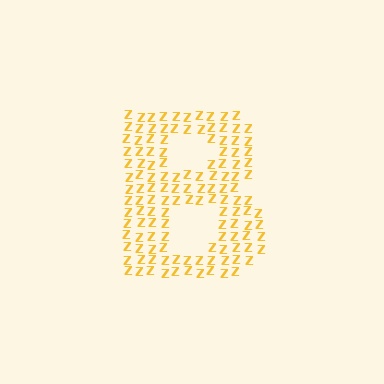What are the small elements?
The small elements are letter Z's.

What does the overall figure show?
The overall figure shows the letter B.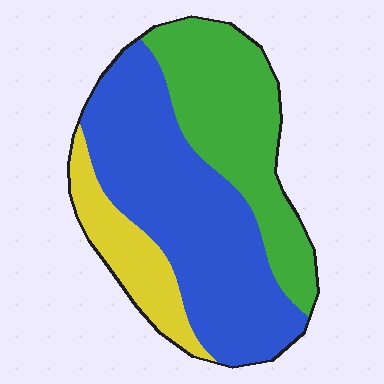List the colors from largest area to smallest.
From largest to smallest: blue, green, yellow.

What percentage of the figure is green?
Green covers around 35% of the figure.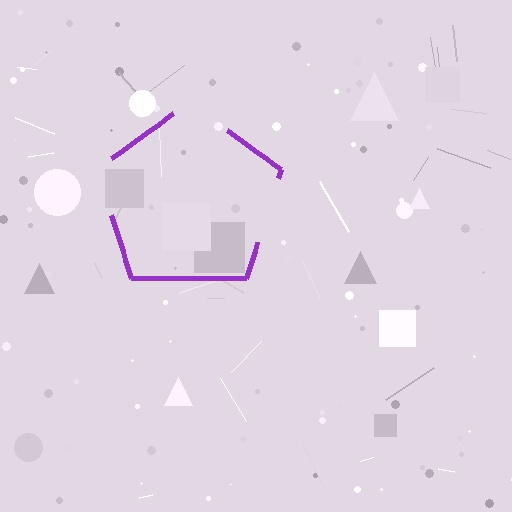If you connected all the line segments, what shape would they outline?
They would outline a pentagon.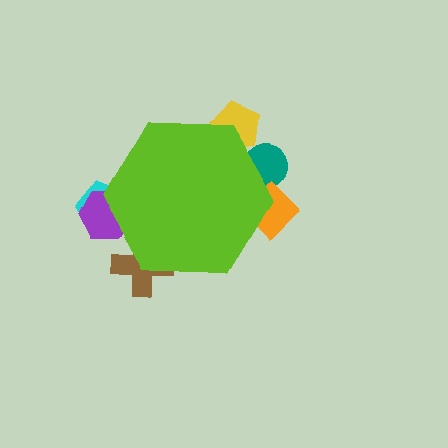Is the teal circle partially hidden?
Yes, the teal circle is partially hidden behind the lime hexagon.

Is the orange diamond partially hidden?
Yes, the orange diamond is partially hidden behind the lime hexagon.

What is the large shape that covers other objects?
A lime hexagon.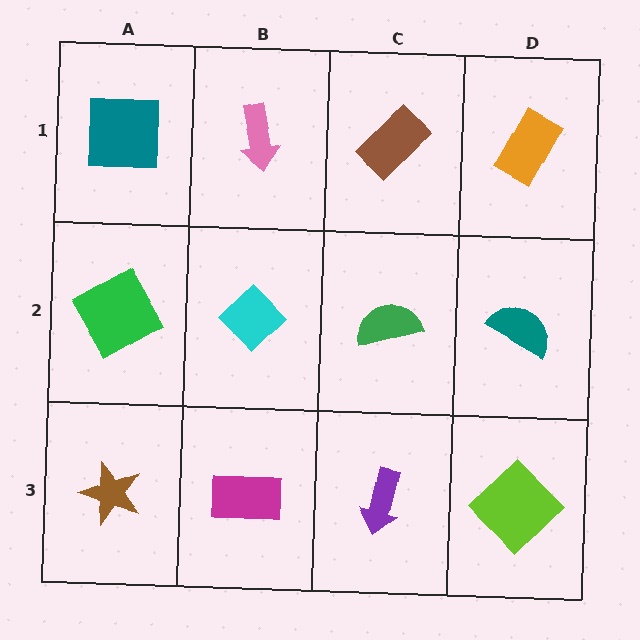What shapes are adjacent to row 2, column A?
A teal square (row 1, column A), a brown star (row 3, column A), a cyan diamond (row 2, column B).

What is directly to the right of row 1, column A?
A pink arrow.